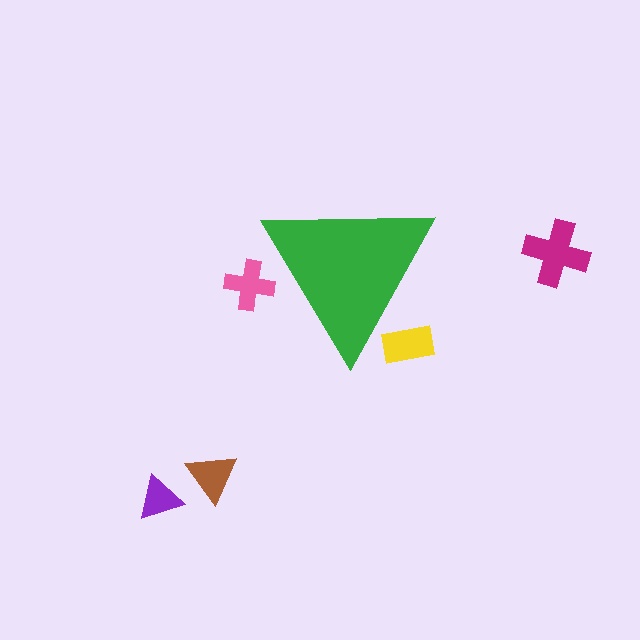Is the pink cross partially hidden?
Yes, the pink cross is partially hidden behind the green triangle.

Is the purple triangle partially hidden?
No, the purple triangle is fully visible.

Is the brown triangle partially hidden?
No, the brown triangle is fully visible.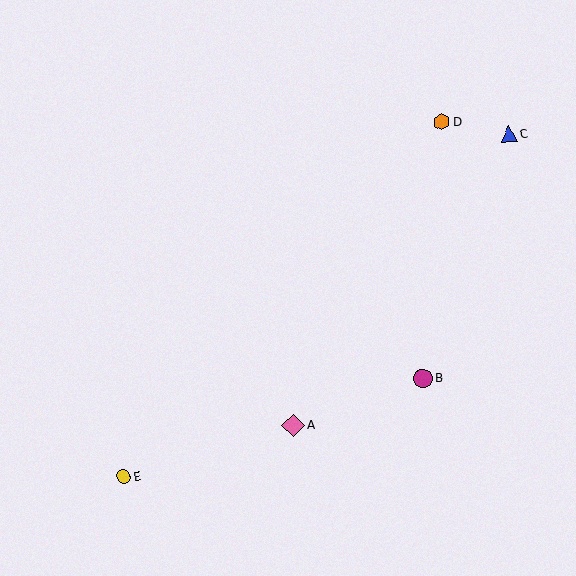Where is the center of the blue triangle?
The center of the blue triangle is at (509, 134).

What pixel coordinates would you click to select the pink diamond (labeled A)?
Click at (293, 425) to select the pink diamond A.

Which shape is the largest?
The pink diamond (labeled A) is the largest.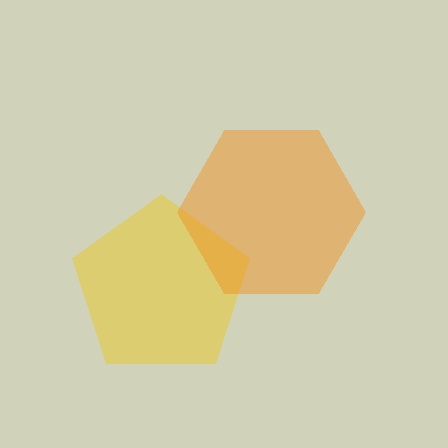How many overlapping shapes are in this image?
There are 2 overlapping shapes in the image.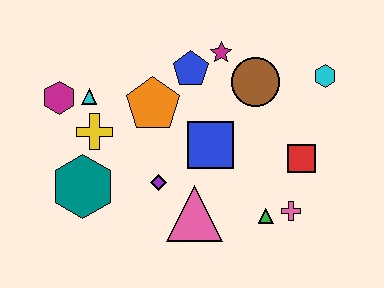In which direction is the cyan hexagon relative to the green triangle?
The cyan hexagon is above the green triangle.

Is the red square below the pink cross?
No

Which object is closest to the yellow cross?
The cyan triangle is closest to the yellow cross.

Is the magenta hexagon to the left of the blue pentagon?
Yes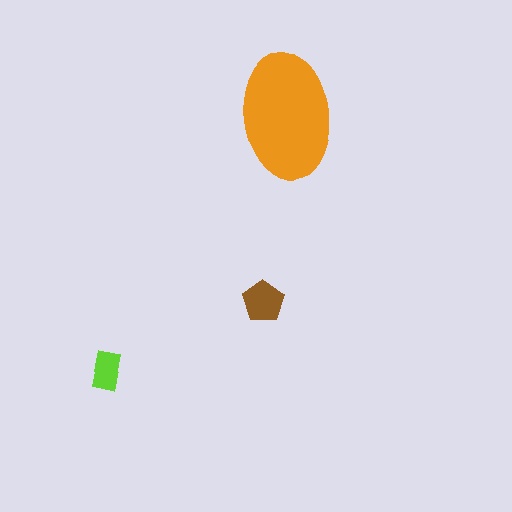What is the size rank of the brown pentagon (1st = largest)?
2nd.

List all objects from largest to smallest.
The orange ellipse, the brown pentagon, the lime rectangle.